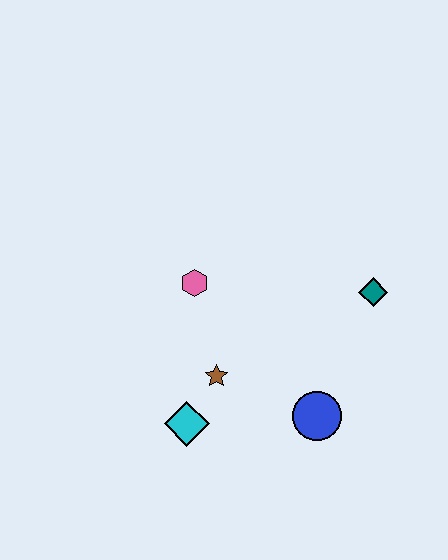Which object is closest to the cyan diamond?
The brown star is closest to the cyan diamond.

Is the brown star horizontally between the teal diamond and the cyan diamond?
Yes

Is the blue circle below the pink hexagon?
Yes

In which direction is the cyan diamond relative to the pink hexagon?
The cyan diamond is below the pink hexagon.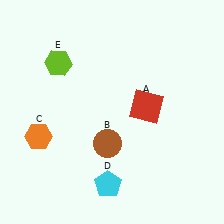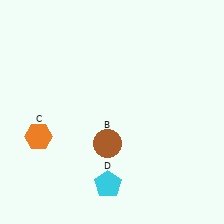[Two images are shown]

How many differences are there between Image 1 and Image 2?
There are 2 differences between the two images.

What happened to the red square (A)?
The red square (A) was removed in Image 2. It was in the top-right area of Image 1.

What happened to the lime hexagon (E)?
The lime hexagon (E) was removed in Image 2. It was in the top-left area of Image 1.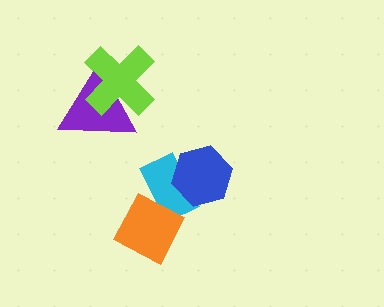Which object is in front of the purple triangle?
The lime cross is in front of the purple triangle.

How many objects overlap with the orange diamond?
1 object overlaps with the orange diamond.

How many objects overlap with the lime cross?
1 object overlaps with the lime cross.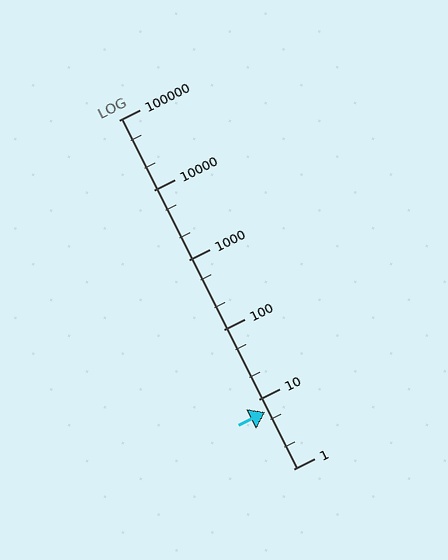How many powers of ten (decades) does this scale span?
The scale spans 5 decades, from 1 to 100000.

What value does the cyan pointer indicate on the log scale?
The pointer indicates approximately 6.6.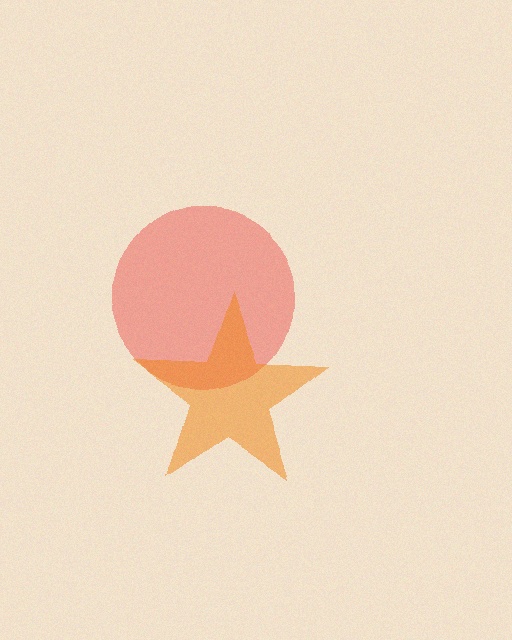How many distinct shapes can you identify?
There are 2 distinct shapes: a red circle, an orange star.